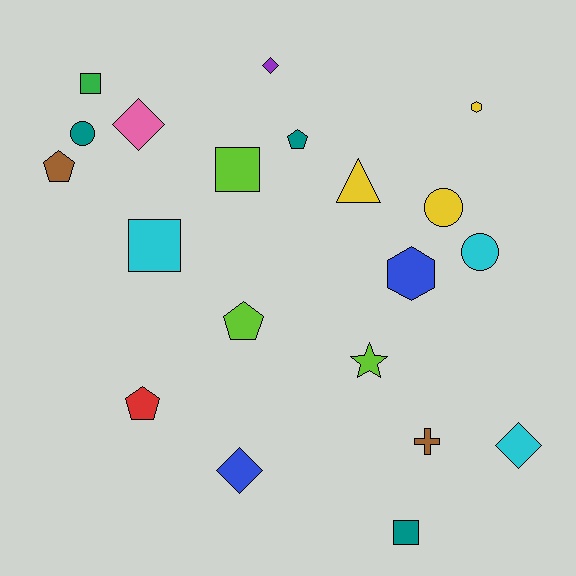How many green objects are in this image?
There is 1 green object.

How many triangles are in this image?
There is 1 triangle.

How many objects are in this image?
There are 20 objects.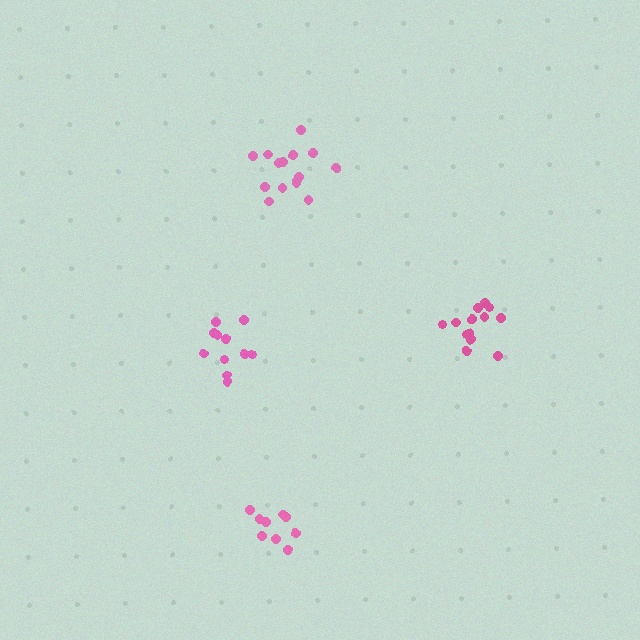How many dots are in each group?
Group 1: 11 dots, Group 2: 13 dots, Group 3: 15 dots, Group 4: 9 dots (48 total).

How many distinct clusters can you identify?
There are 4 distinct clusters.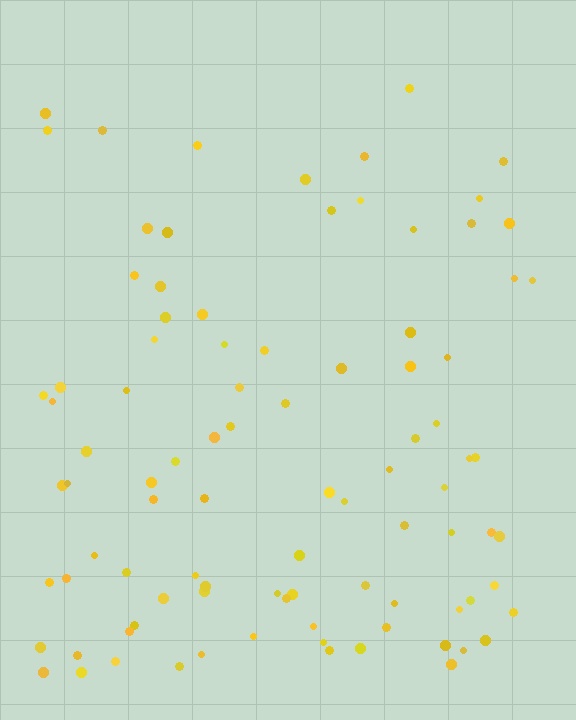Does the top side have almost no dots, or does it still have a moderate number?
Still a moderate number, just noticeably fewer than the bottom.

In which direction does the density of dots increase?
From top to bottom, with the bottom side densest.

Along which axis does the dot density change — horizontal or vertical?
Vertical.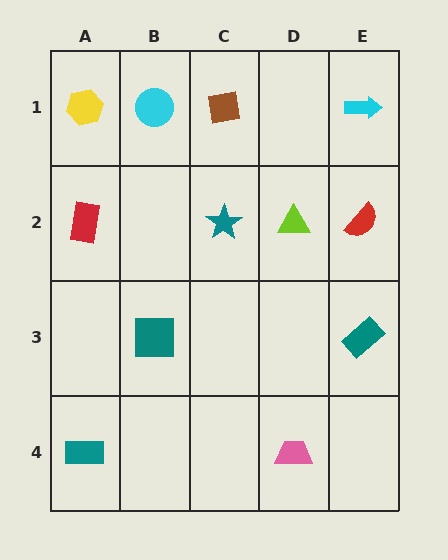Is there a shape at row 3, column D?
No, that cell is empty.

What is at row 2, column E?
A red semicircle.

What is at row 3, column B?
A teal square.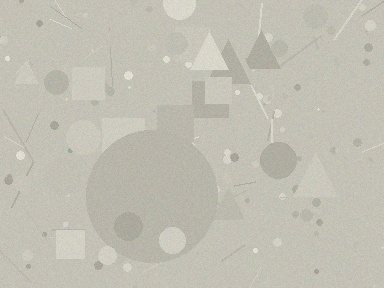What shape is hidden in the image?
A circle is hidden in the image.